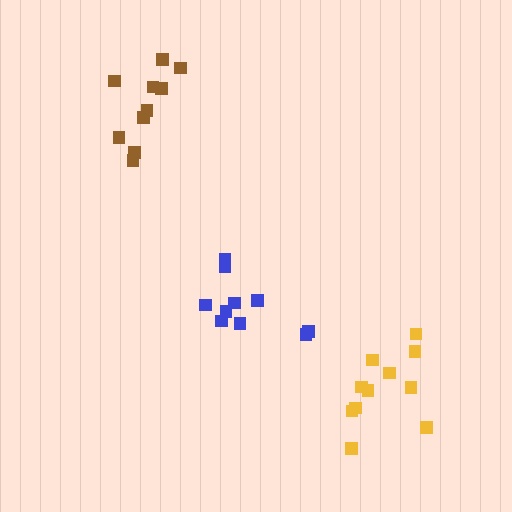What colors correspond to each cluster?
The clusters are colored: blue, brown, yellow.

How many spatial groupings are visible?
There are 3 spatial groupings.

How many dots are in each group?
Group 1: 10 dots, Group 2: 10 dots, Group 3: 11 dots (31 total).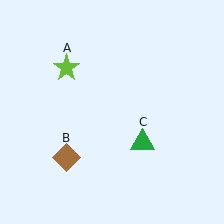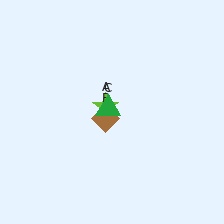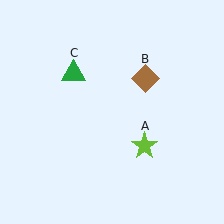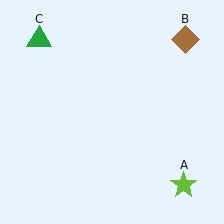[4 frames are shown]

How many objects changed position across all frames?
3 objects changed position: lime star (object A), brown diamond (object B), green triangle (object C).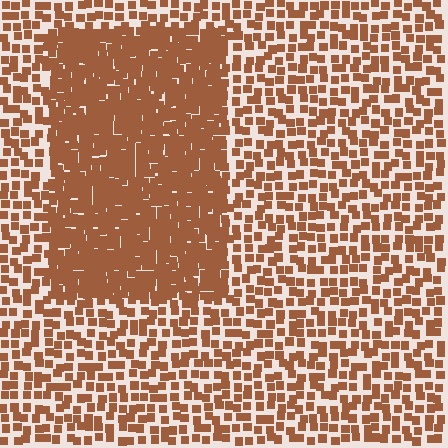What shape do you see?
I see a rectangle.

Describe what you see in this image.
The image contains small brown elements arranged at two different densities. A rectangle-shaped region is visible where the elements are more densely packed than the surrounding area.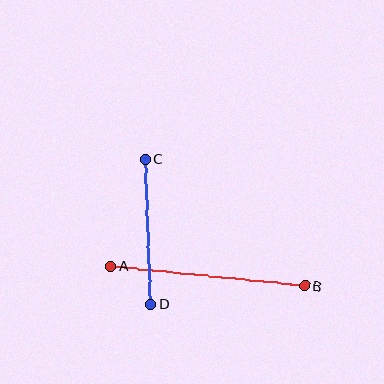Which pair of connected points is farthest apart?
Points A and B are farthest apart.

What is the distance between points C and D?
The distance is approximately 145 pixels.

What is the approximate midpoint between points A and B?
The midpoint is at approximately (208, 276) pixels.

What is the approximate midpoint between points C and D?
The midpoint is at approximately (148, 231) pixels.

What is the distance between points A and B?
The distance is approximately 195 pixels.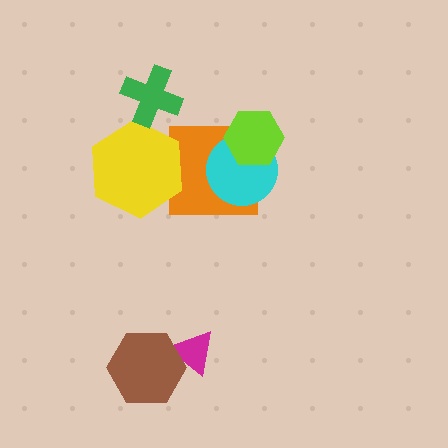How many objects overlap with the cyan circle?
2 objects overlap with the cyan circle.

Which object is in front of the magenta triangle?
The brown hexagon is in front of the magenta triangle.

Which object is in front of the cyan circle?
The lime hexagon is in front of the cyan circle.